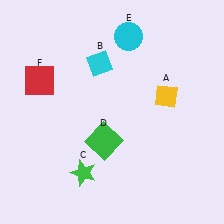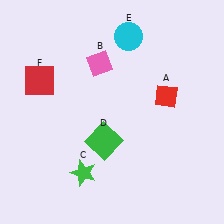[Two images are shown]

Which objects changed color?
A changed from yellow to red. B changed from cyan to pink.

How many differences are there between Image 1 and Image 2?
There are 2 differences between the two images.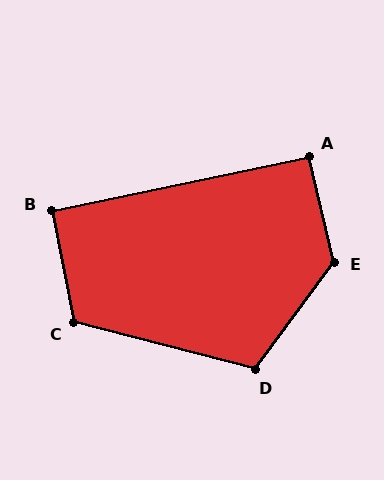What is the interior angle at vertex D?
Approximately 112 degrees (obtuse).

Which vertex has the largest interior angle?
E, at approximately 130 degrees.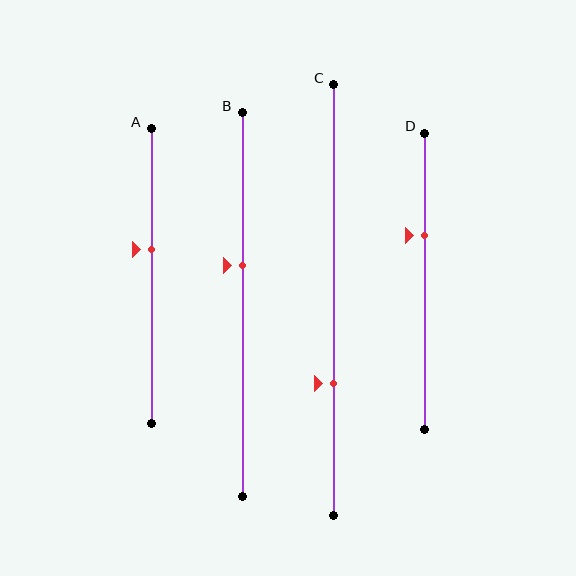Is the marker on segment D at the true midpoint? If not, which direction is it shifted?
No, the marker on segment D is shifted upward by about 15% of the segment length.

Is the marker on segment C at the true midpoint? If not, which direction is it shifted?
No, the marker on segment C is shifted downward by about 19% of the segment length.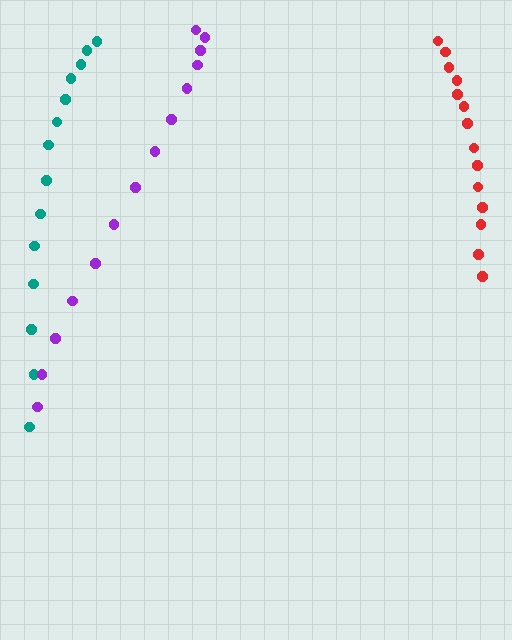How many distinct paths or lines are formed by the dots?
There are 3 distinct paths.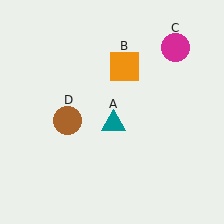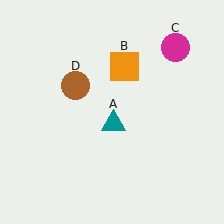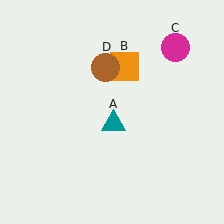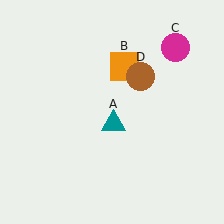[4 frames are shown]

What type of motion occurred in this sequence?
The brown circle (object D) rotated clockwise around the center of the scene.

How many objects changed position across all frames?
1 object changed position: brown circle (object D).